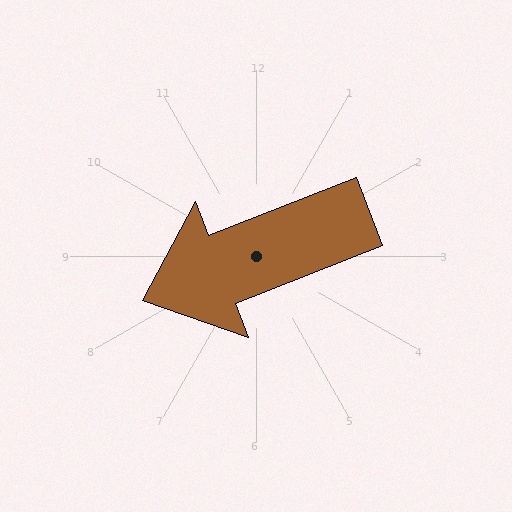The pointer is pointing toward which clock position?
Roughly 8 o'clock.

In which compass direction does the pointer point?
West.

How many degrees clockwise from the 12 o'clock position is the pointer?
Approximately 249 degrees.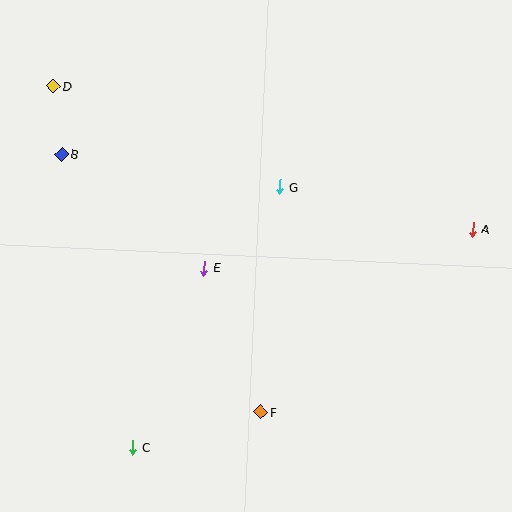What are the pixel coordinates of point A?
Point A is at (473, 229).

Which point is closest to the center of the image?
Point E at (204, 268) is closest to the center.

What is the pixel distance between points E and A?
The distance between E and A is 272 pixels.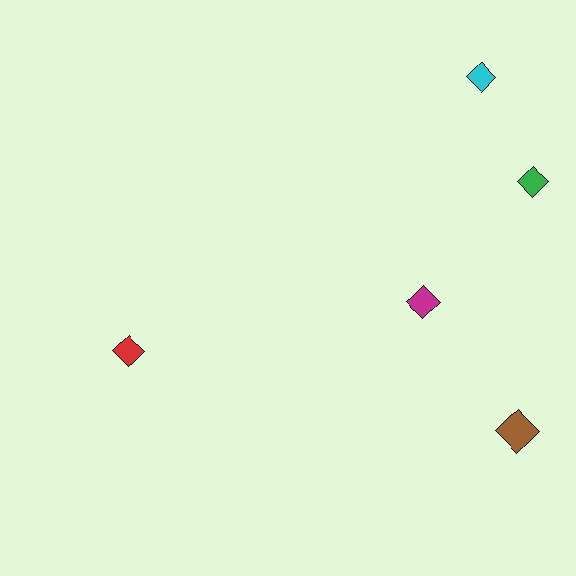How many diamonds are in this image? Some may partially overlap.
There are 5 diamonds.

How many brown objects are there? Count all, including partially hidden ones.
There is 1 brown object.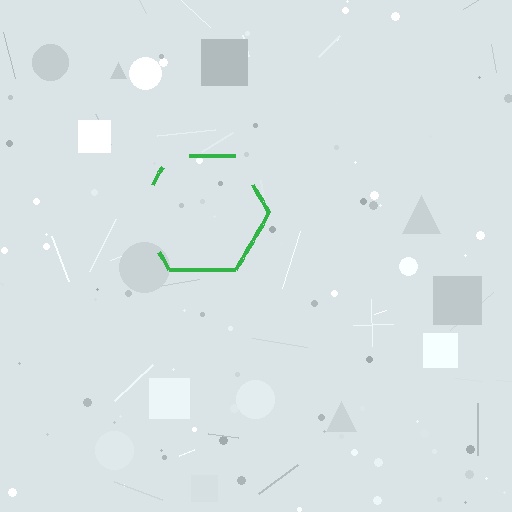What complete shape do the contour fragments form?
The contour fragments form a hexagon.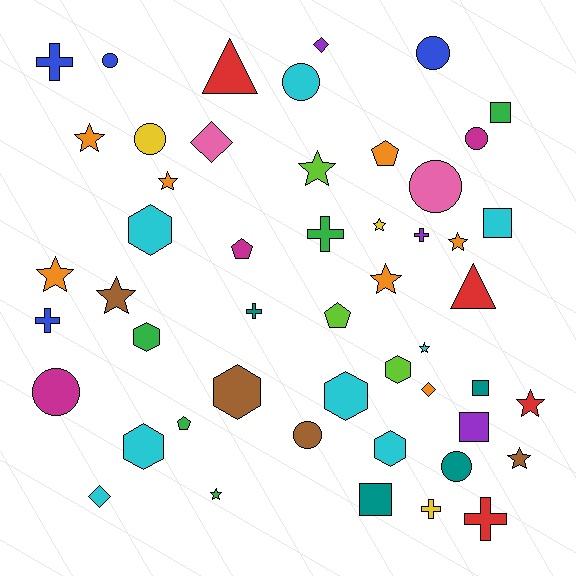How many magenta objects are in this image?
There are 3 magenta objects.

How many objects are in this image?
There are 50 objects.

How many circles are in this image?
There are 9 circles.